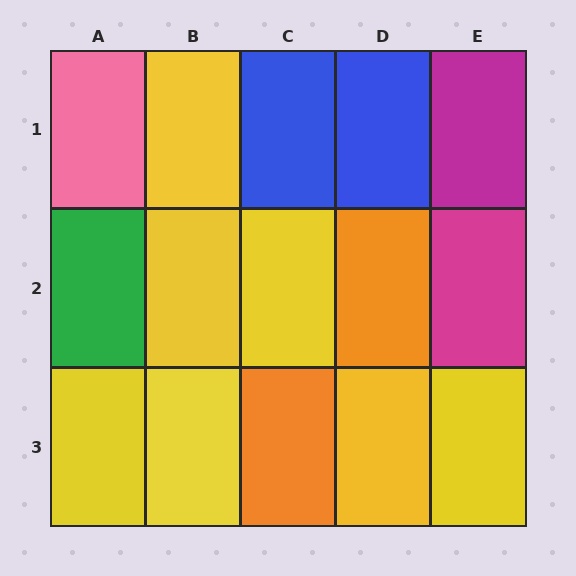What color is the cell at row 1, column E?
Magenta.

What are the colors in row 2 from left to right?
Green, yellow, yellow, orange, magenta.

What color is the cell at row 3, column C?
Orange.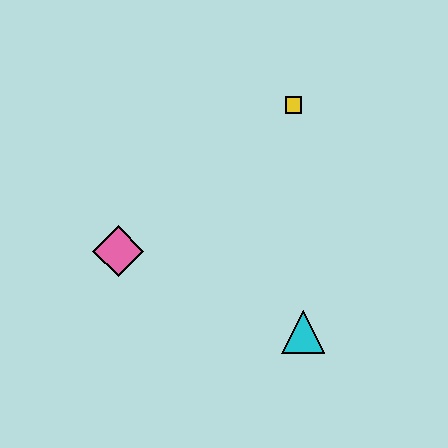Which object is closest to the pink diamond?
The cyan triangle is closest to the pink diamond.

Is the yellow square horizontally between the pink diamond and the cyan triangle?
Yes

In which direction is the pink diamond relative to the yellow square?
The pink diamond is to the left of the yellow square.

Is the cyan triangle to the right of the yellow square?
Yes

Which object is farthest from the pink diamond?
The yellow square is farthest from the pink diamond.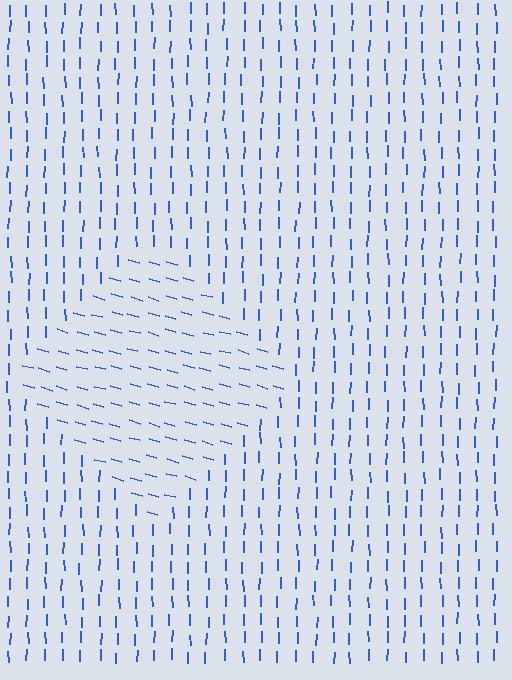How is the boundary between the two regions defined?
The boundary is defined purely by a change in line orientation (approximately 74 degrees difference). All lines are the same color and thickness.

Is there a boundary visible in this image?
Yes, there is a texture boundary formed by a change in line orientation.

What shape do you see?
I see a diamond.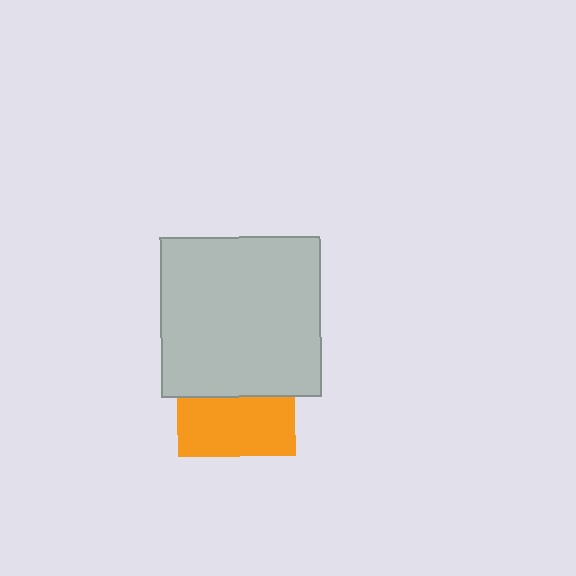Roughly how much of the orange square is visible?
About half of it is visible (roughly 49%).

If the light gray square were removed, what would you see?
You would see the complete orange square.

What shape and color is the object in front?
The object in front is a light gray square.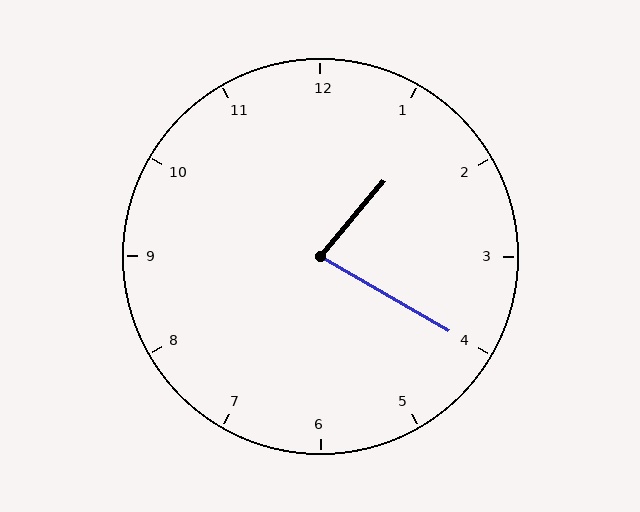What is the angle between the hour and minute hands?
Approximately 80 degrees.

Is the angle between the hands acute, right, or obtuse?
It is acute.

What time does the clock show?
1:20.